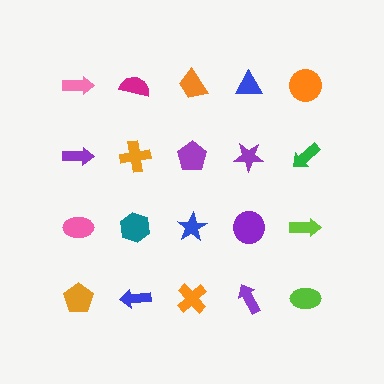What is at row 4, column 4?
A purple arrow.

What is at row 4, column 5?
A lime ellipse.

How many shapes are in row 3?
5 shapes.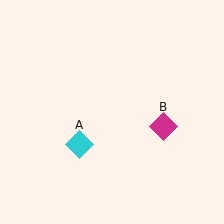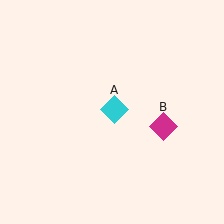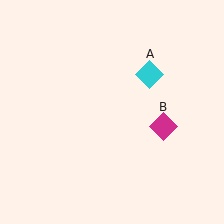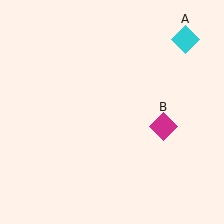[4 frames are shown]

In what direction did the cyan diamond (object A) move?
The cyan diamond (object A) moved up and to the right.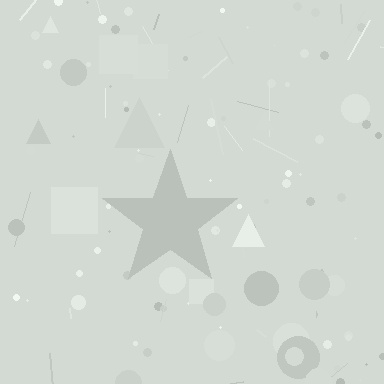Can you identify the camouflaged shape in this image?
The camouflaged shape is a star.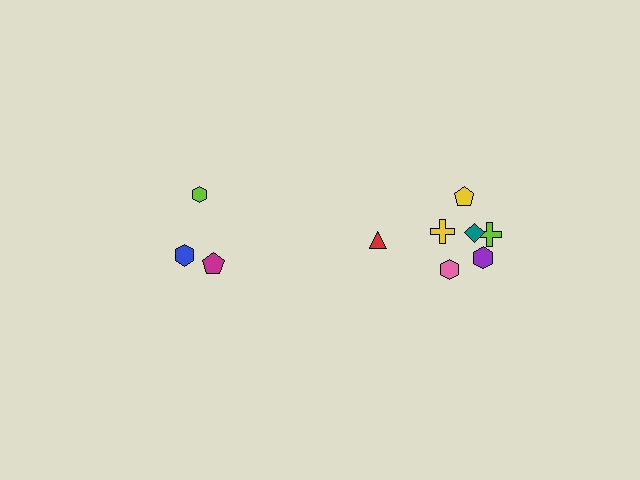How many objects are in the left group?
There are 3 objects.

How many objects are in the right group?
There are 7 objects.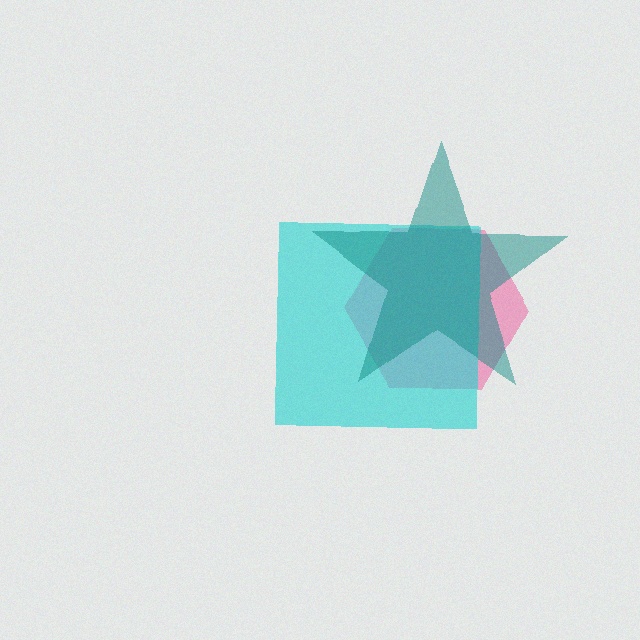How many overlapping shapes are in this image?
There are 3 overlapping shapes in the image.